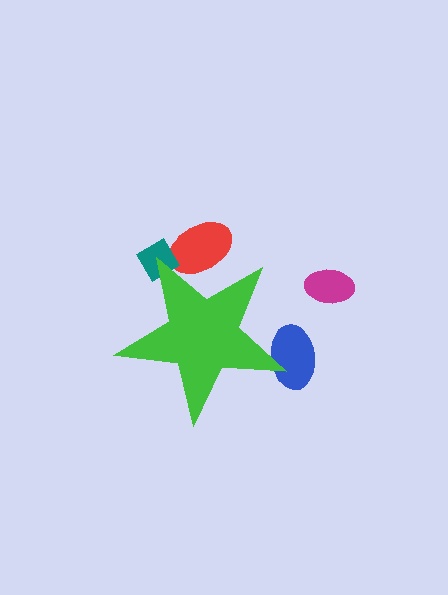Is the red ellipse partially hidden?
Yes, the red ellipse is partially hidden behind the green star.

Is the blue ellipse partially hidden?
Yes, the blue ellipse is partially hidden behind the green star.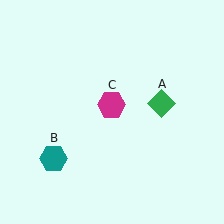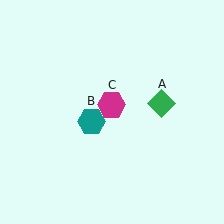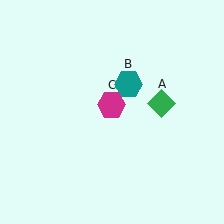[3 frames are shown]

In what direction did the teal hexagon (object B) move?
The teal hexagon (object B) moved up and to the right.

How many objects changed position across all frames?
1 object changed position: teal hexagon (object B).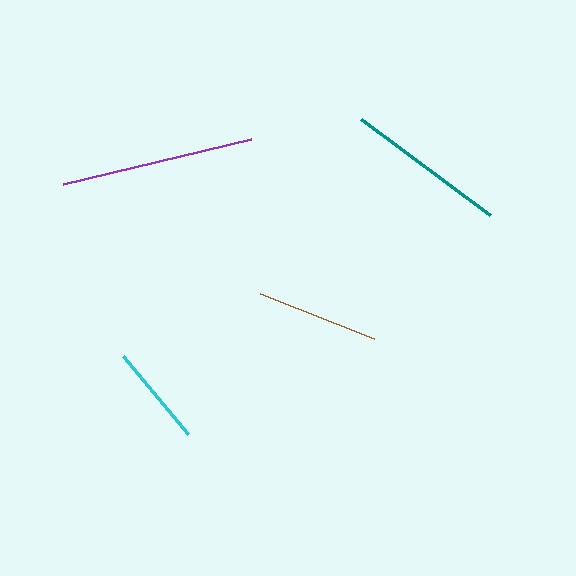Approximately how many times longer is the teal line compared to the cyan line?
The teal line is approximately 1.6 times the length of the cyan line.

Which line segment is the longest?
The purple line is the longest at approximately 193 pixels.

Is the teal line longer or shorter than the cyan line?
The teal line is longer than the cyan line.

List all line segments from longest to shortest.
From longest to shortest: purple, teal, brown, cyan.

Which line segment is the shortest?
The cyan line is the shortest at approximately 102 pixels.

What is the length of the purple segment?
The purple segment is approximately 193 pixels long.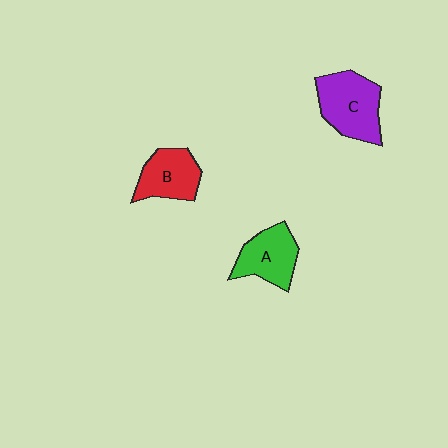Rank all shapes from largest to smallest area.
From largest to smallest: C (purple), A (green), B (red).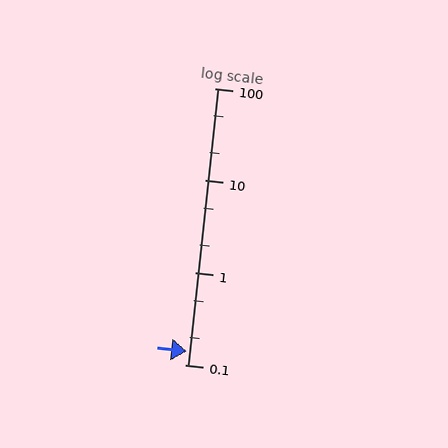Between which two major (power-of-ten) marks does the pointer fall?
The pointer is between 0.1 and 1.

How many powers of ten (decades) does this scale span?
The scale spans 3 decades, from 0.1 to 100.